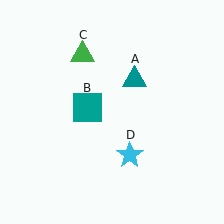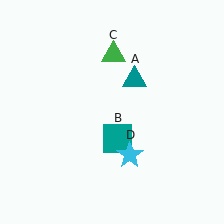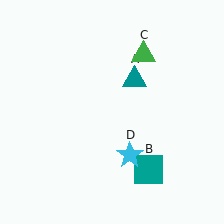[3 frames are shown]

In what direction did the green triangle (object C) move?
The green triangle (object C) moved right.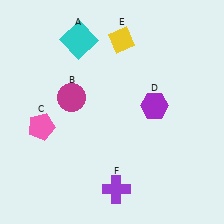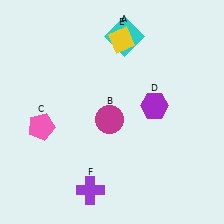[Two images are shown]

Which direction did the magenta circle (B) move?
The magenta circle (B) moved right.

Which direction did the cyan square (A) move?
The cyan square (A) moved right.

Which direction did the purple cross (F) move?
The purple cross (F) moved left.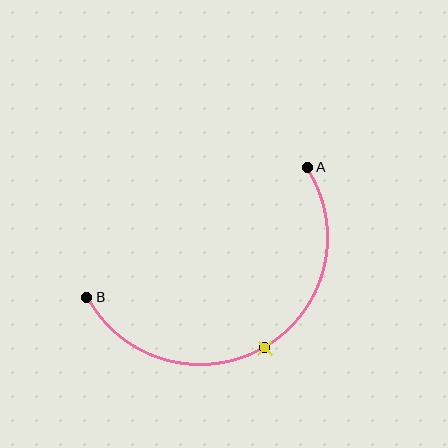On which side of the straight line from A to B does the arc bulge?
The arc bulges below the straight line connecting A and B.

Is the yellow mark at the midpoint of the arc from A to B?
Yes. The yellow mark lies on the arc at equal arc-length from both A and B — it is the arc midpoint.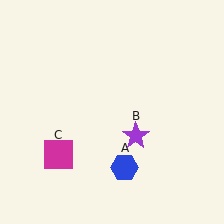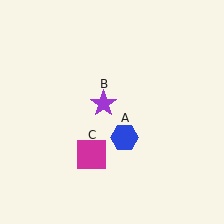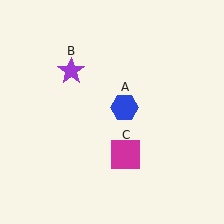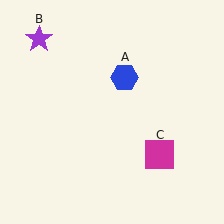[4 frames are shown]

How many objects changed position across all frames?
3 objects changed position: blue hexagon (object A), purple star (object B), magenta square (object C).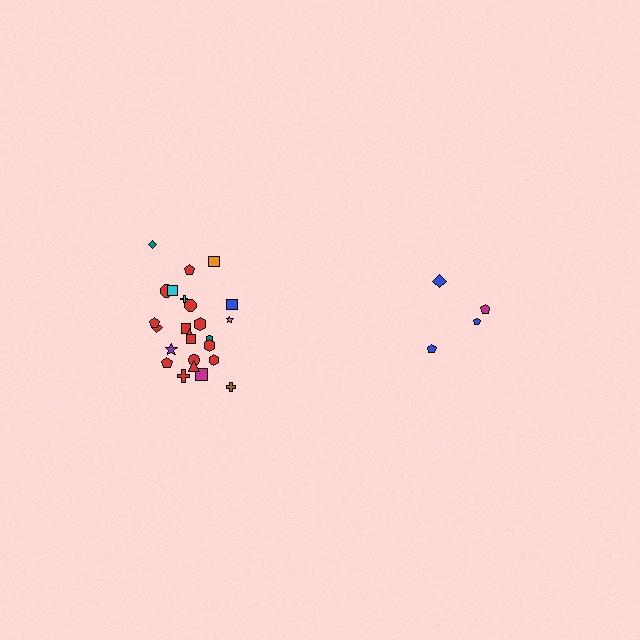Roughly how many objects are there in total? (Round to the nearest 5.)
Roughly 30 objects in total.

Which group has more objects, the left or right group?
The left group.